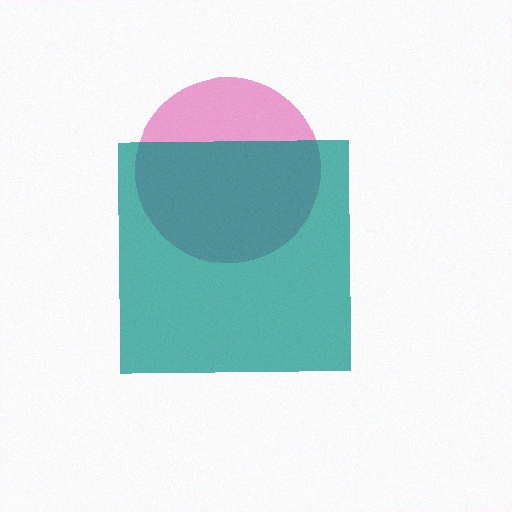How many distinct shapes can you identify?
There are 2 distinct shapes: a magenta circle, a teal square.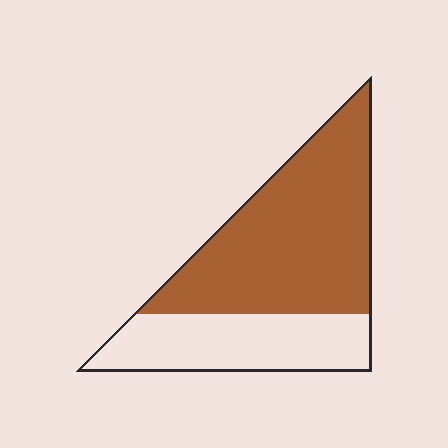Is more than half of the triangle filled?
Yes.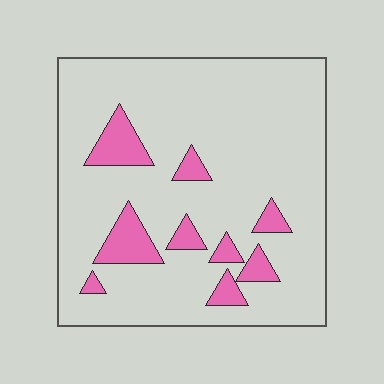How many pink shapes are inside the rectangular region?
9.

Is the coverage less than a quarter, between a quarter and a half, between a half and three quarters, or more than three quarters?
Less than a quarter.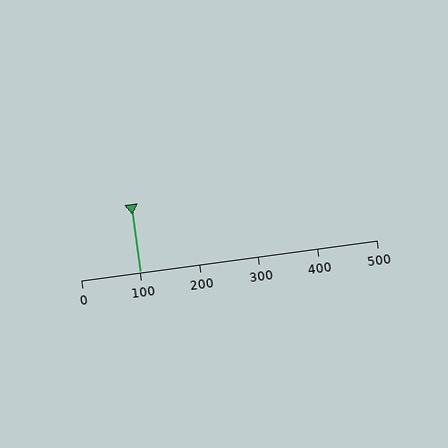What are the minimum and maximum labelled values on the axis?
The axis runs from 0 to 500.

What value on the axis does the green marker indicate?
The marker indicates approximately 100.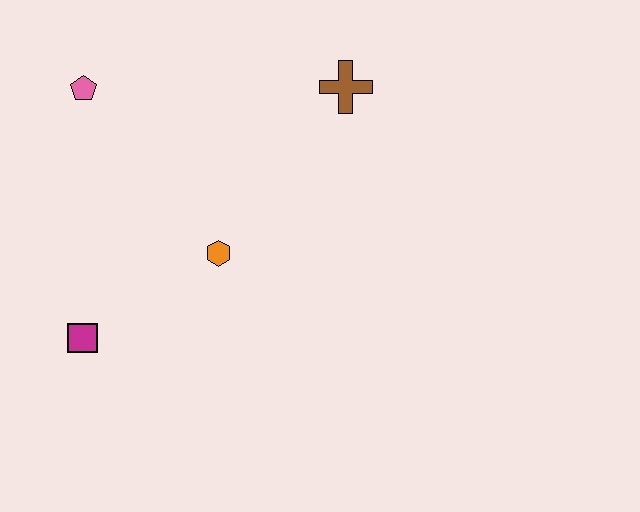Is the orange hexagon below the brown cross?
Yes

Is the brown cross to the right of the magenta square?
Yes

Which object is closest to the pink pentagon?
The orange hexagon is closest to the pink pentagon.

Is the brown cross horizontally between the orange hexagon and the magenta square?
No